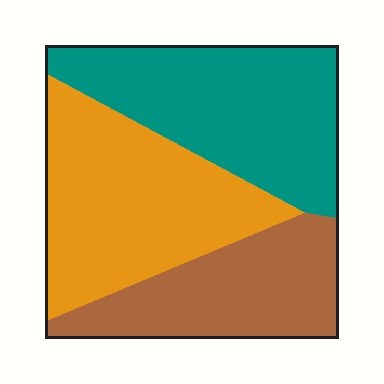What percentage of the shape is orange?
Orange takes up between a third and a half of the shape.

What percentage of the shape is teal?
Teal takes up about three eighths (3/8) of the shape.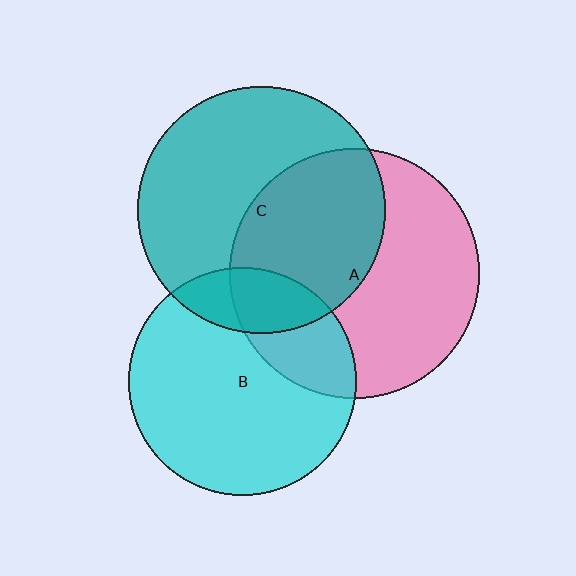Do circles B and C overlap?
Yes.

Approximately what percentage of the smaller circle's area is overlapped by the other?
Approximately 20%.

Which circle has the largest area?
Circle A (pink).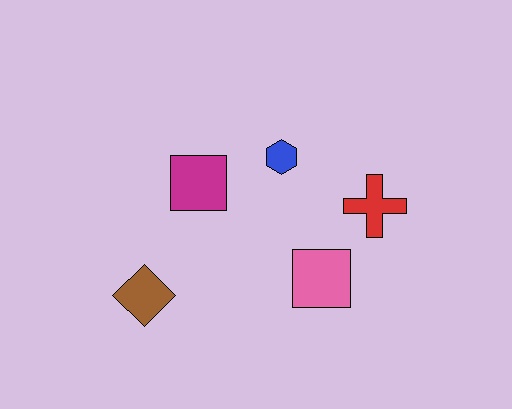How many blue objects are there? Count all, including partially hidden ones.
There is 1 blue object.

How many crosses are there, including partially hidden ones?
There is 1 cross.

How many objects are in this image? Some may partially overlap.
There are 5 objects.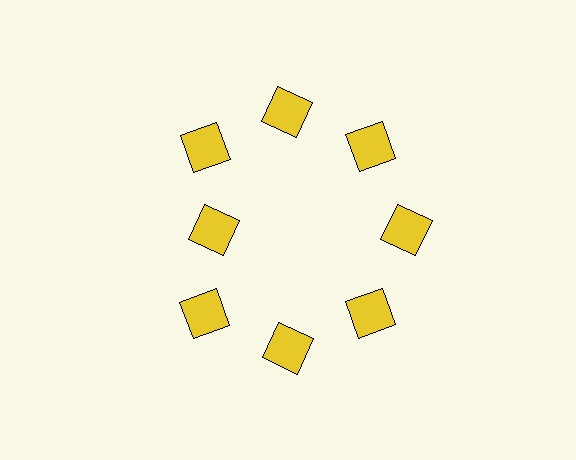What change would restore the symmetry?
The symmetry would be restored by moving it outward, back onto the ring so that all 8 squares sit at equal angles and equal distance from the center.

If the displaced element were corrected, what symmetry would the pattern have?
It would have 8-fold rotational symmetry — the pattern would map onto itself every 45 degrees.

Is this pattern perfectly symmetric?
No. The 8 yellow squares are arranged in a ring, but one element near the 9 o'clock position is pulled inward toward the center, breaking the 8-fold rotational symmetry.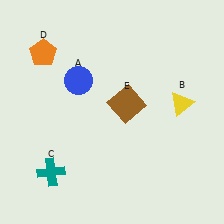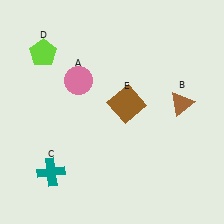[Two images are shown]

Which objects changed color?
A changed from blue to pink. B changed from yellow to brown. D changed from orange to lime.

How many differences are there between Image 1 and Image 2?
There are 3 differences between the two images.